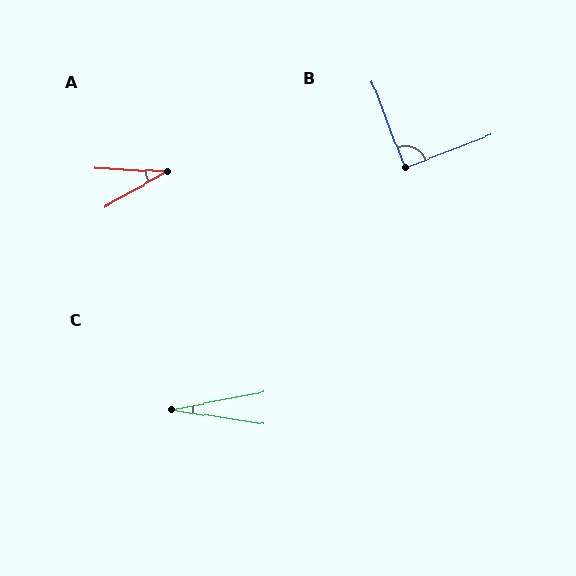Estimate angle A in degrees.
Approximately 32 degrees.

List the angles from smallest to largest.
C (20°), A (32°), B (90°).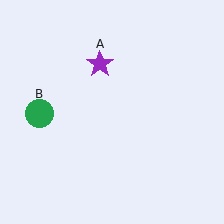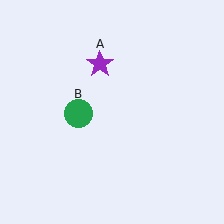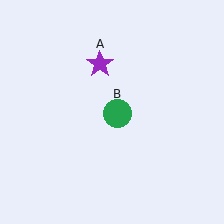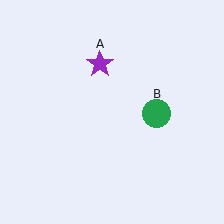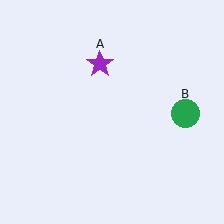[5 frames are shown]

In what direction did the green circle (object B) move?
The green circle (object B) moved right.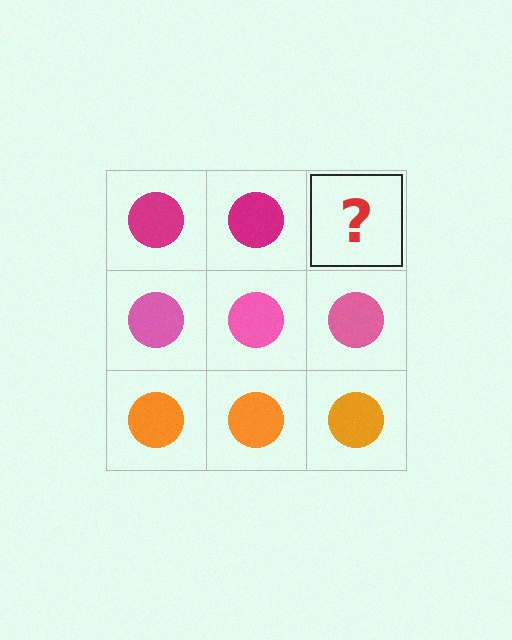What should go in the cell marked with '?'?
The missing cell should contain a magenta circle.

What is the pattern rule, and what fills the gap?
The rule is that each row has a consistent color. The gap should be filled with a magenta circle.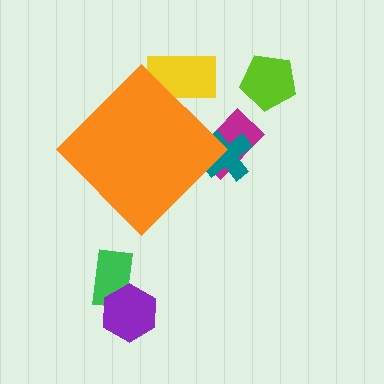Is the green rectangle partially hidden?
No, the green rectangle is fully visible.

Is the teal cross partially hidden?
Yes, the teal cross is partially hidden behind the orange diamond.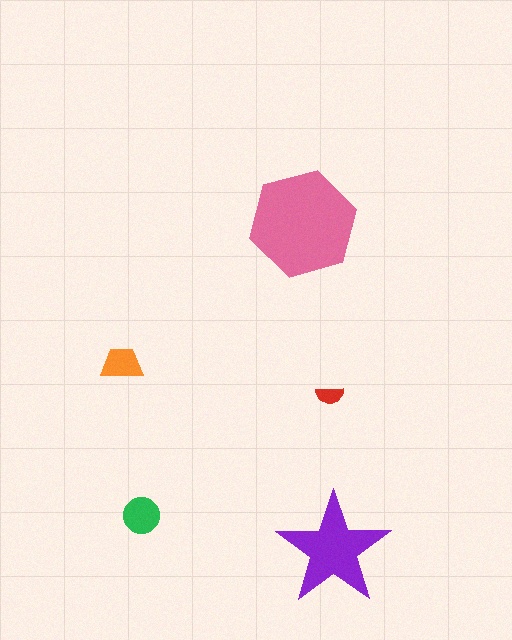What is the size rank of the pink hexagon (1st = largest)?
1st.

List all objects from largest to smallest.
The pink hexagon, the purple star, the green circle, the orange trapezoid, the red semicircle.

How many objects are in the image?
There are 5 objects in the image.